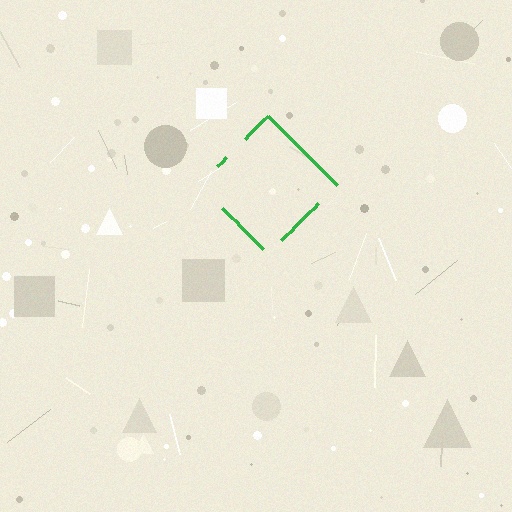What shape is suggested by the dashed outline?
The dashed outline suggests a diamond.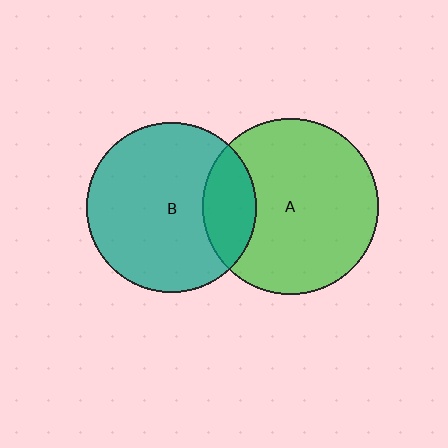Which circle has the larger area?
Circle A (green).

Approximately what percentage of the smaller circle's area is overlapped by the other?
Approximately 20%.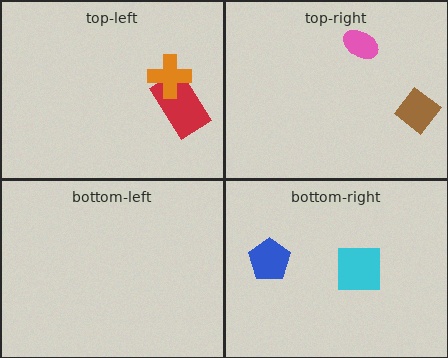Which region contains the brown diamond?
The top-right region.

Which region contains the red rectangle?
The top-left region.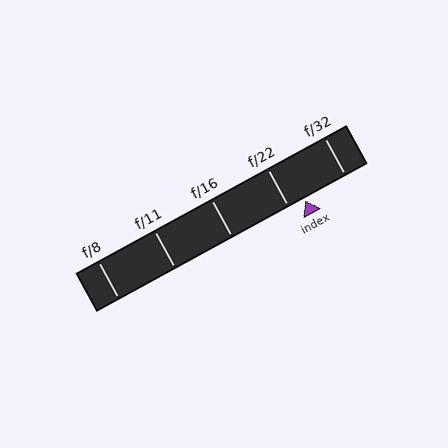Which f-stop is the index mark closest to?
The index mark is closest to f/22.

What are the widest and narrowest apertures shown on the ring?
The widest aperture shown is f/8 and the narrowest is f/32.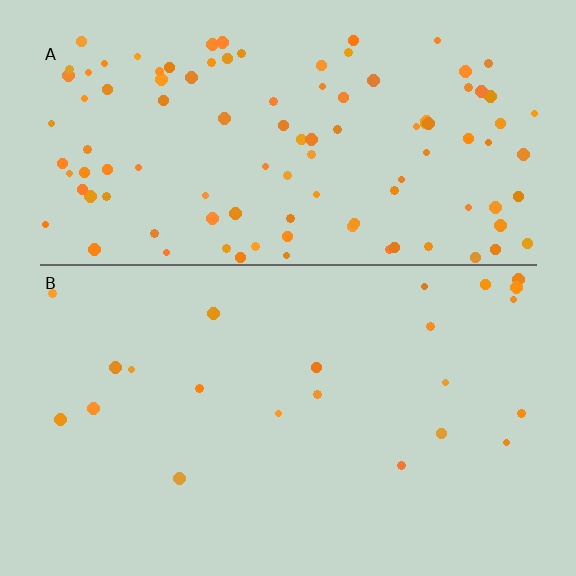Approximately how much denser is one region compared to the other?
Approximately 4.8× — region A over region B.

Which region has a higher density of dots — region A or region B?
A (the top).